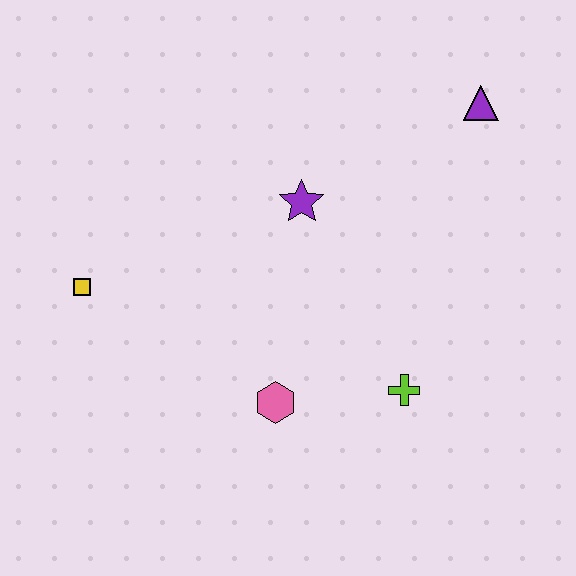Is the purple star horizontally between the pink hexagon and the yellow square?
No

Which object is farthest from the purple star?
The yellow square is farthest from the purple star.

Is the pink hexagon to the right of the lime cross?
No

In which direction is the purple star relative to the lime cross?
The purple star is above the lime cross.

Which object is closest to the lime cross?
The pink hexagon is closest to the lime cross.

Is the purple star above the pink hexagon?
Yes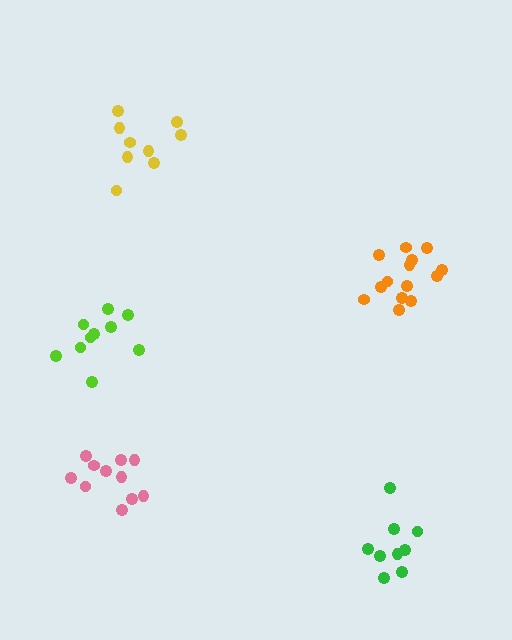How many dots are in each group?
Group 1: 14 dots, Group 2: 11 dots, Group 3: 9 dots, Group 4: 9 dots, Group 5: 10 dots (53 total).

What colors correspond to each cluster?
The clusters are colored: orange, pink, green, yellow, lime.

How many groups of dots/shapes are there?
There are 5 groups.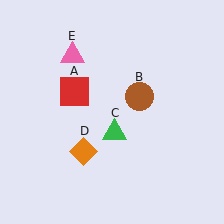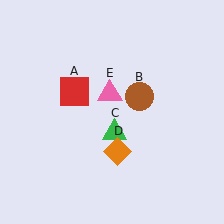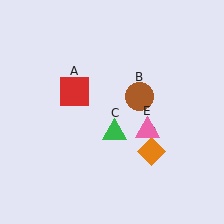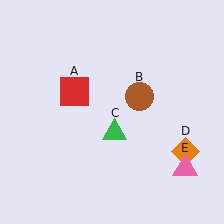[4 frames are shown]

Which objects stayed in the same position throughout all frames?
Red square (object A) and brown circle (object B) and green triangle (object C) remained stationary.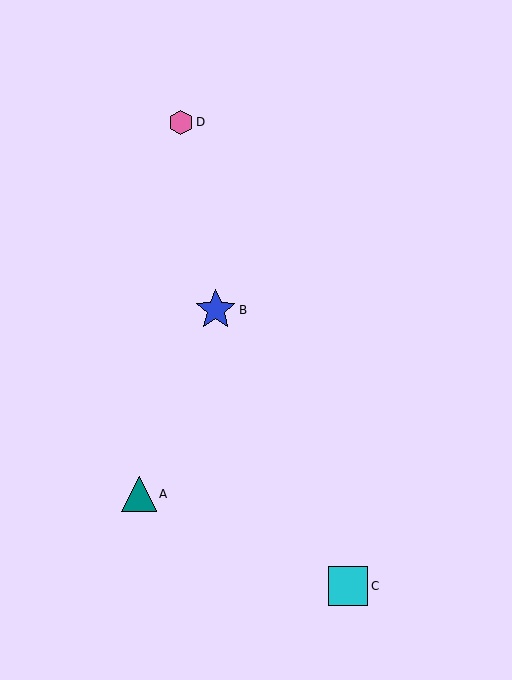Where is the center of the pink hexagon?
The center of the pink hexagon is at (181, 122).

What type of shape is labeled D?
Shape D is a pink hexagon.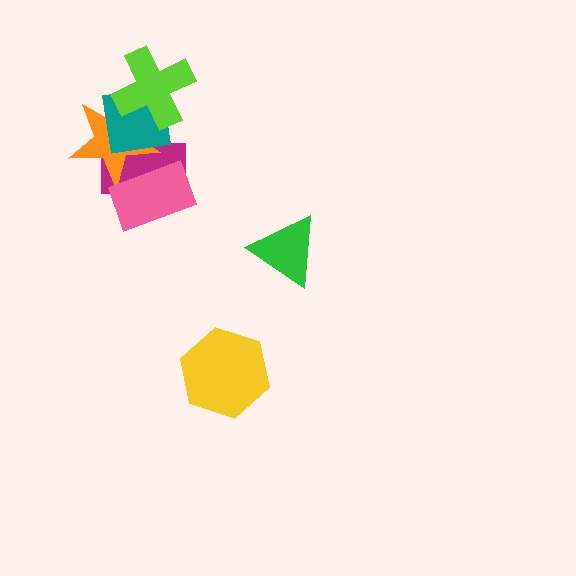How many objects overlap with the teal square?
3 objects overlap with the teal square.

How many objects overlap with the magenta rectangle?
3 objects overlap with the magenta rectangle.